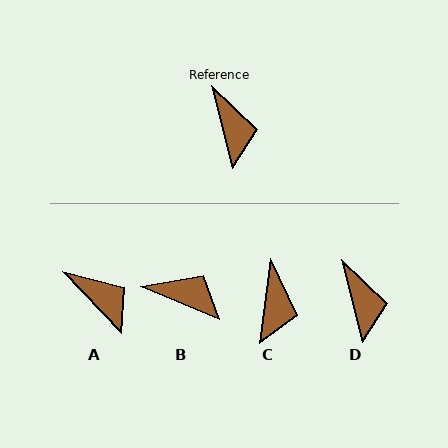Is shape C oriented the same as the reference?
No, it is off by about 22 degrees.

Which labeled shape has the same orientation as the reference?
D.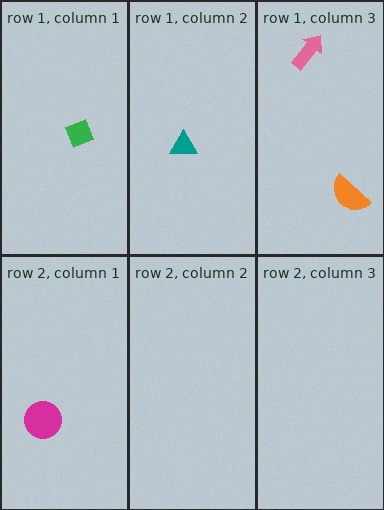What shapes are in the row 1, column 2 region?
The teal triangle.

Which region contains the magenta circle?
The row 2, column 1 region.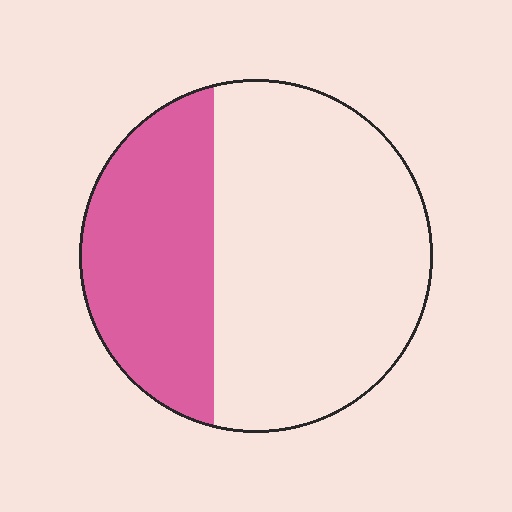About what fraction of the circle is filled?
About one third (1/3).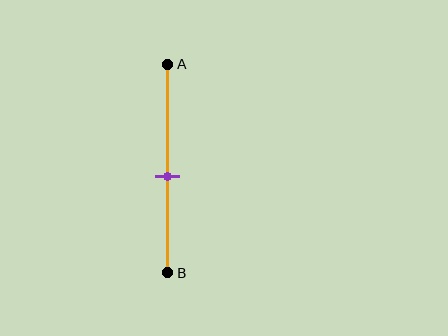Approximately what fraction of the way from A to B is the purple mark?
The purple mark is approximately 55% of the way from A to B.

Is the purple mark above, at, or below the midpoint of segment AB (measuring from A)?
The purple mark is below the midpoint of segment AB.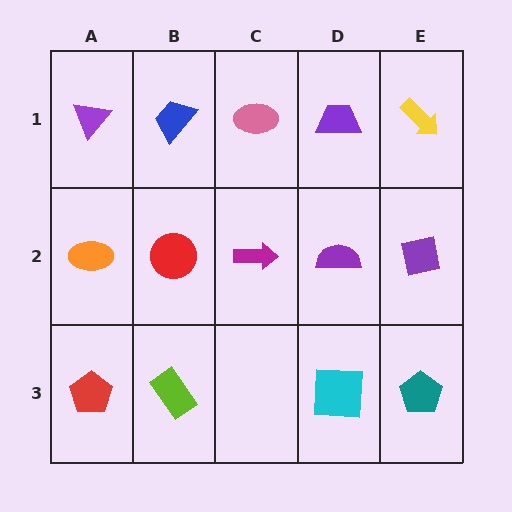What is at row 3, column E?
A teal pentagon.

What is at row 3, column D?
A cyan square.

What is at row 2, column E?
A purple square.